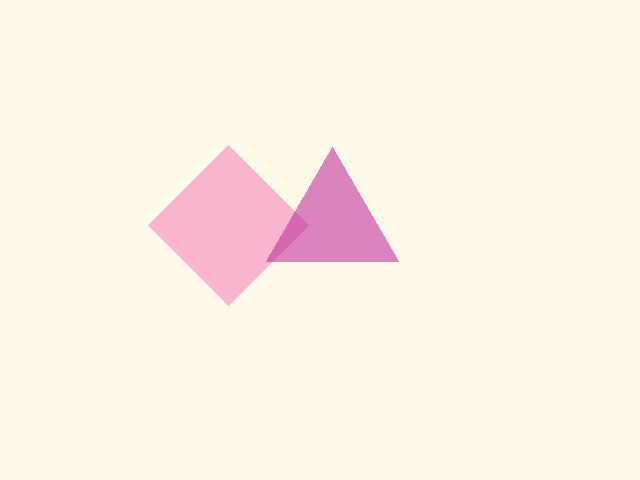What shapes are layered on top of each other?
The layered shapes are: a pink diamond, a magenta triangle.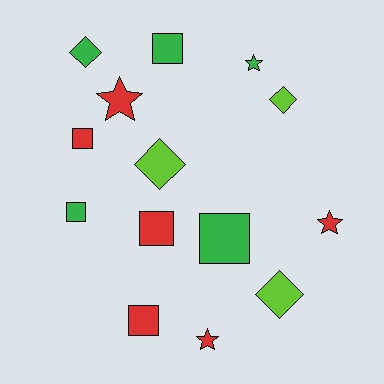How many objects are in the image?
There are 14 objects.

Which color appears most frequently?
Red, with 6 objects.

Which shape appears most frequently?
Square, with 6 objects.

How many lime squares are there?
There are no lime squares.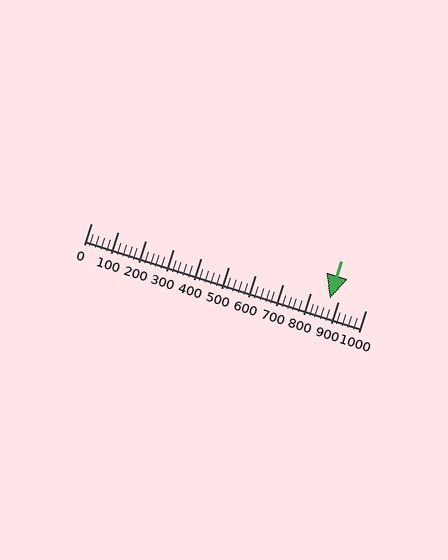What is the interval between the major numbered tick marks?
The major tick marks are spaced 100 units apart.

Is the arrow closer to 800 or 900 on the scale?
The arrow is closer to 900.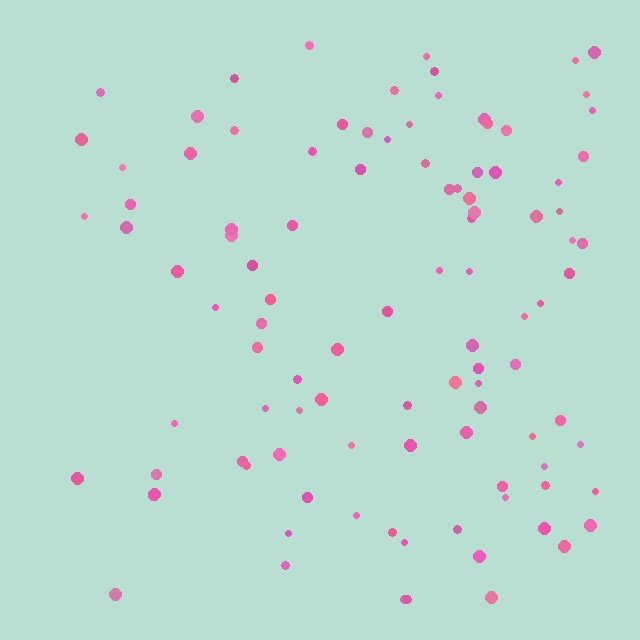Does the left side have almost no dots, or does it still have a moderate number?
Still a moderate number, just noticeably fewer than the right.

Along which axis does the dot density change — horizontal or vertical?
Horizontal.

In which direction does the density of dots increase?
From left to right, with the right side densest.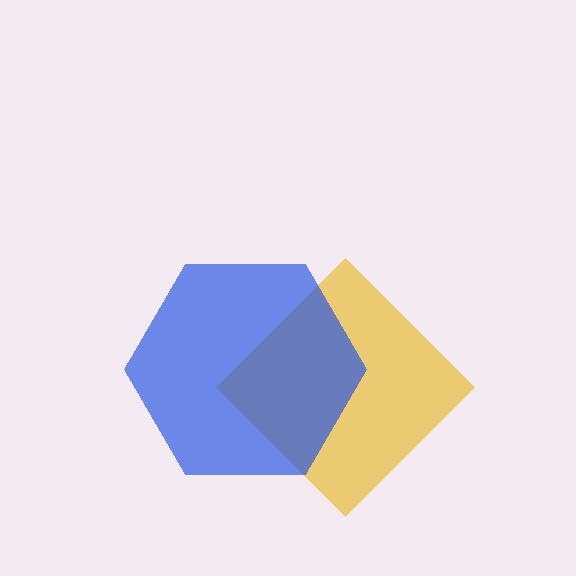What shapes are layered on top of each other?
The layered shapes are: a yellow diamond, a blue hexagon.